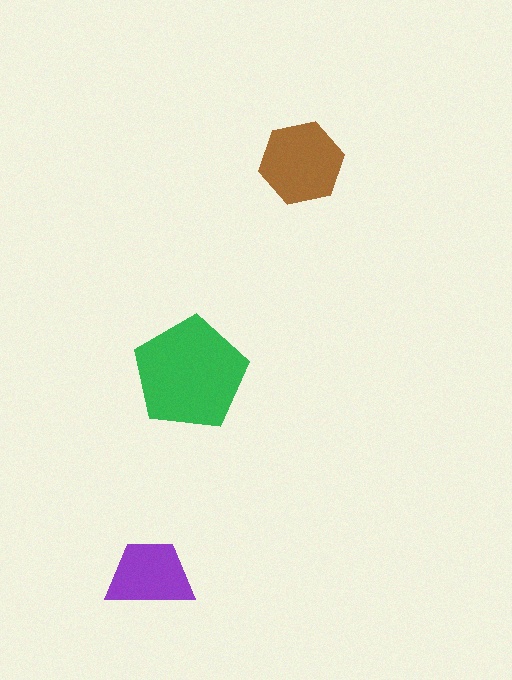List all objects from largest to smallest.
The green pentagon, the brown hexagon, the purple trapezoid.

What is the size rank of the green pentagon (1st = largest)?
1st.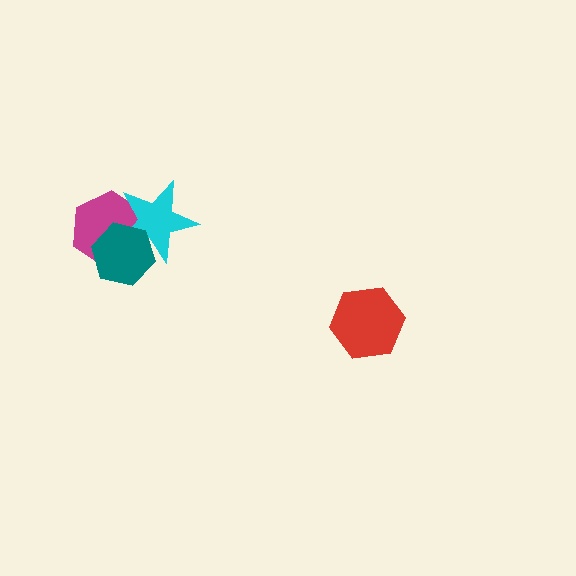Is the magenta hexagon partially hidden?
Yes, it is partially covered by another shape.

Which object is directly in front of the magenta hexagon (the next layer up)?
The cyan star is directly in front of the magenta hexagon.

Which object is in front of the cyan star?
The teal hexagon is in front of the cyan star.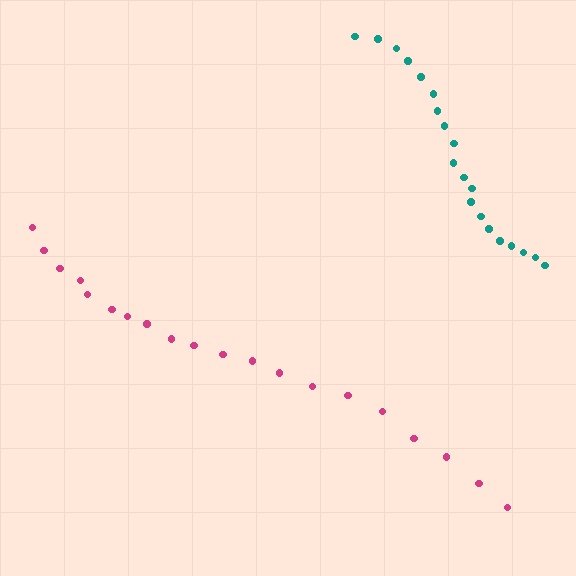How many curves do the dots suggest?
There are 2 distinct paths.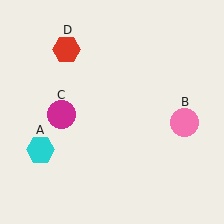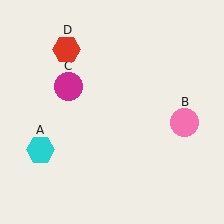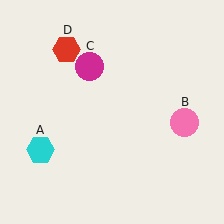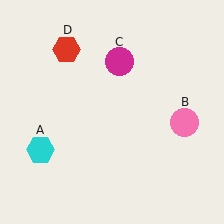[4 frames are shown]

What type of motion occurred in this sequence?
The magenta circle (object C) rotated clockwise around the center of the scene.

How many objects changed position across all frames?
1 object changed position: magenta circle (object C).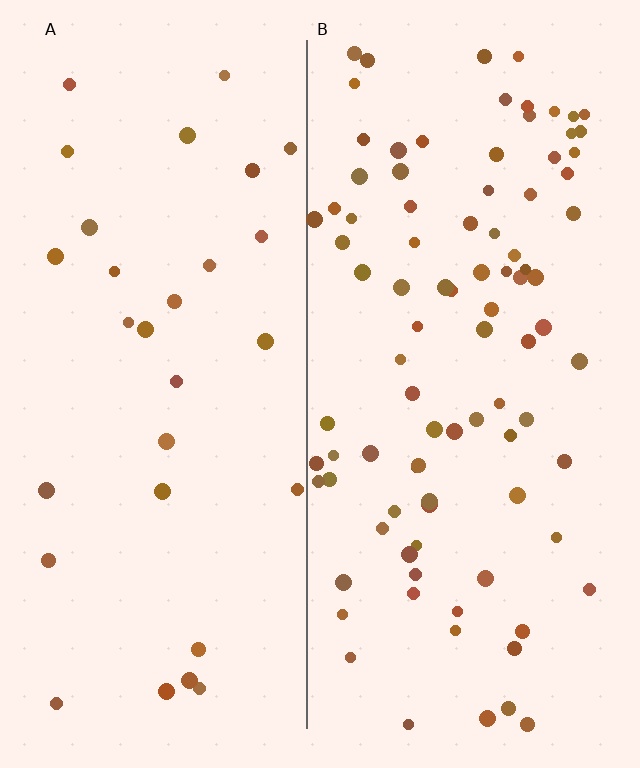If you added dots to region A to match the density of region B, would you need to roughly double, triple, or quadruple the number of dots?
Approximately triple.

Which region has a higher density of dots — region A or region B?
B (the right).